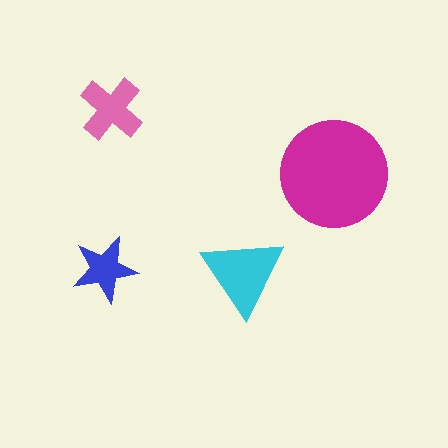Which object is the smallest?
The blue star.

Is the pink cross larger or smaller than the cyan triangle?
Smaller.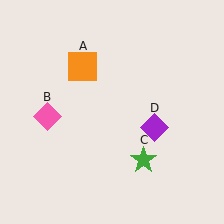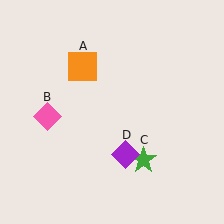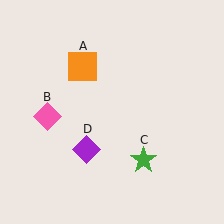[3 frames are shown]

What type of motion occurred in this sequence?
The purple diamond (object D) rotated clockwise around the center of the scene.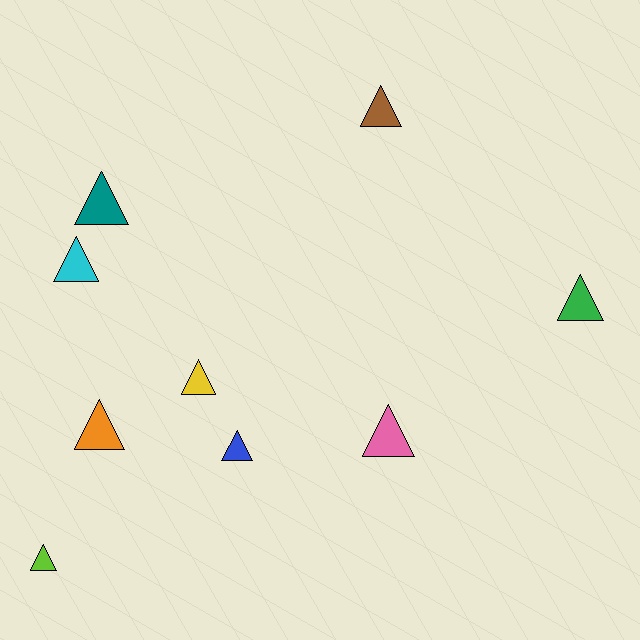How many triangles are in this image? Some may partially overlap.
There are 9 triangles.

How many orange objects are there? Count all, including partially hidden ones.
There is 1 orange object.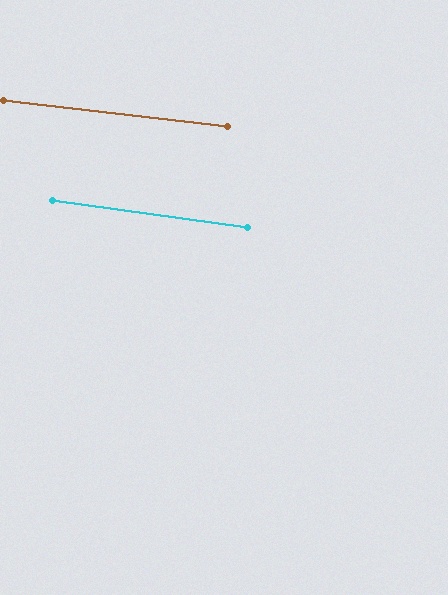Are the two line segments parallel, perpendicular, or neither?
Parallel — their directions differ by only 1.7°.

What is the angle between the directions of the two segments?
Approximately 2 degrees.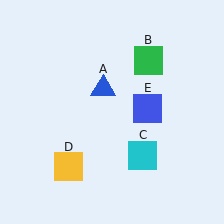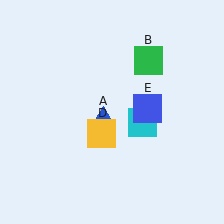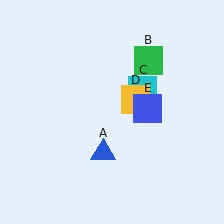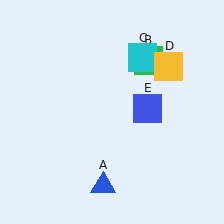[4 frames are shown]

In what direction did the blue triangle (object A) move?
The blue triangle (object A) moved down.